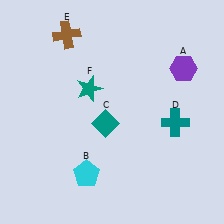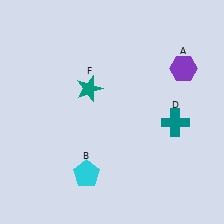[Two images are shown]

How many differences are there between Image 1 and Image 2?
There are 2 differences between the two images.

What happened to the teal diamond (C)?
The teal diamond (C) was removed in Image 2. It was in the bottom-left area of Image 1.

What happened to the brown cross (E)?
The brown cross (E) was removed in Image 2. It was in the top-left area of Image 1.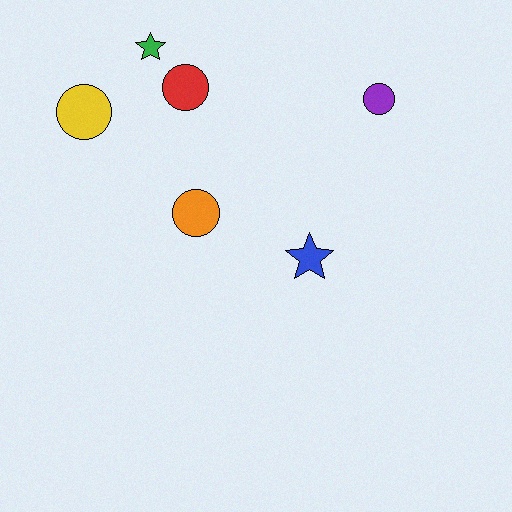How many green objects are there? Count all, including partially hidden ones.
There is 1 green object.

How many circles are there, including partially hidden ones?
There are 4 circles.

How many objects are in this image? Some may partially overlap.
There are 6 objects.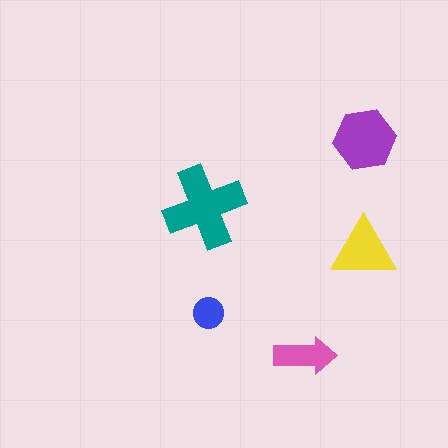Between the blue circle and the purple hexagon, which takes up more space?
The purple hexagon.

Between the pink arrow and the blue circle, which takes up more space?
The pink arrow.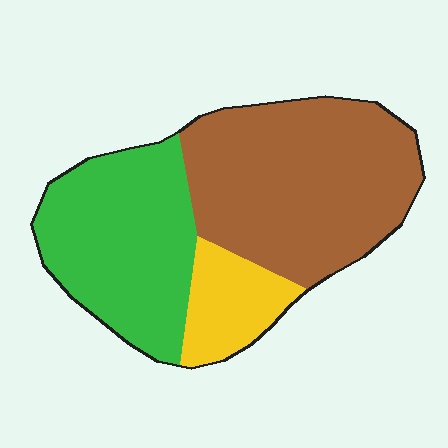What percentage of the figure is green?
Green covers around 35% of the figure.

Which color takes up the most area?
Brown, at roughly 50%.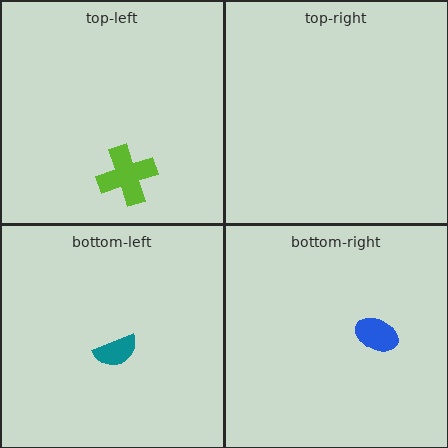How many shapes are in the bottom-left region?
1.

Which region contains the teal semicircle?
The bottom-left region.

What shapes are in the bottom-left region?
The teal semicircle.